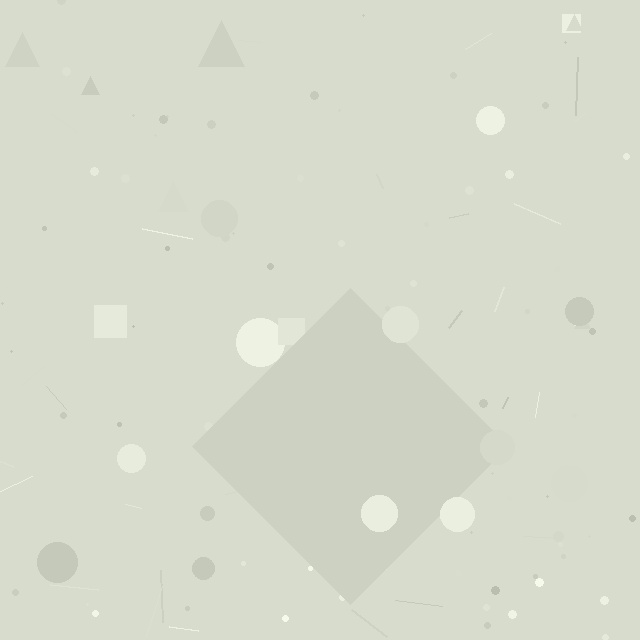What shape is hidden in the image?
A diamond is hidden in the image.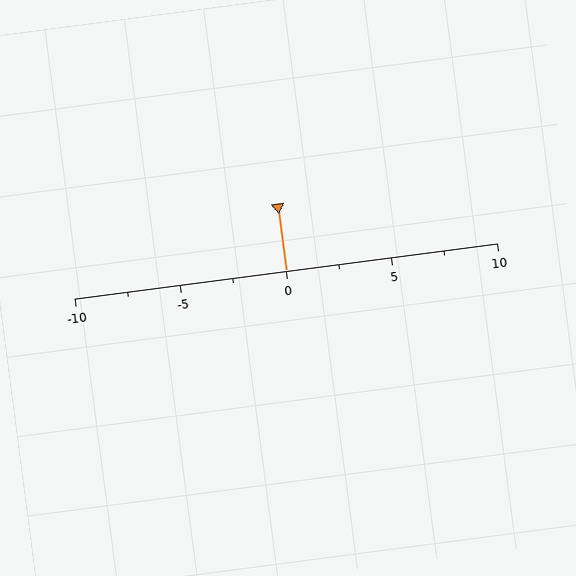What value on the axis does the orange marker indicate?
The marker indicates approximately 0.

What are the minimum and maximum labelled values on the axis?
The axis runs from -10 to 10.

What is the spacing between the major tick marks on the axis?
The major ticks are spaced 5 apart.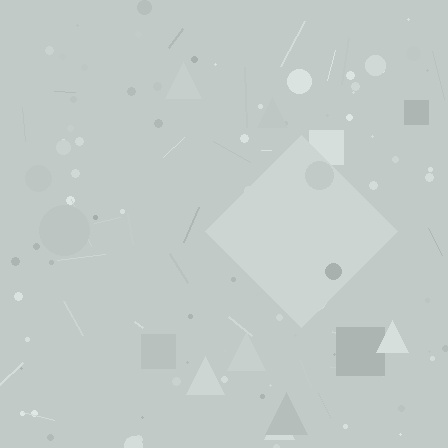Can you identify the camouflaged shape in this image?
The camouflaged shape is a diamond.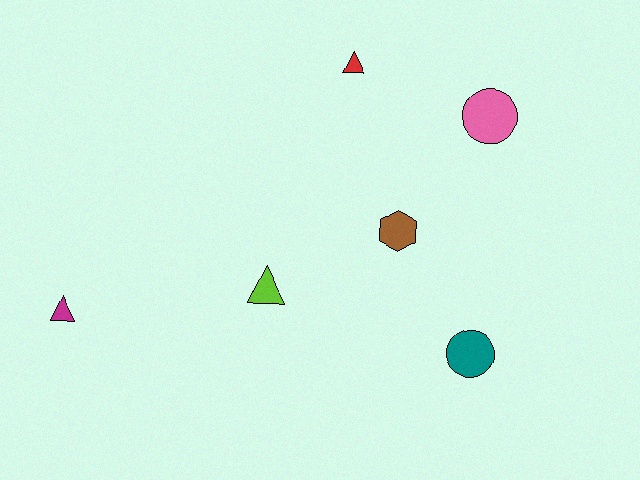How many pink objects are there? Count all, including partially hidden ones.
There is 1 pink object.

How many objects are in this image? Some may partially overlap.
There are 6 objects.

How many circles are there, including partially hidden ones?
There are 2 circles.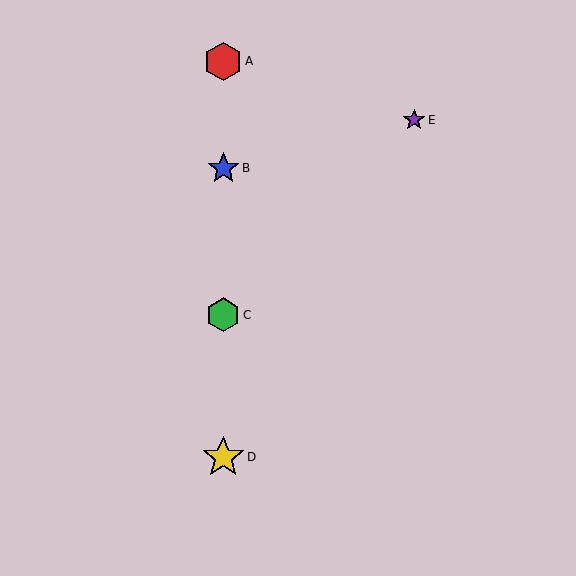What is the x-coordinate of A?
Object A is at x≈223.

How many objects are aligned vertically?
4 objects (A, B, C, D) are aligned vertically.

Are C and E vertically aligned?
No, C is at x≈223 and E is at x≈414.